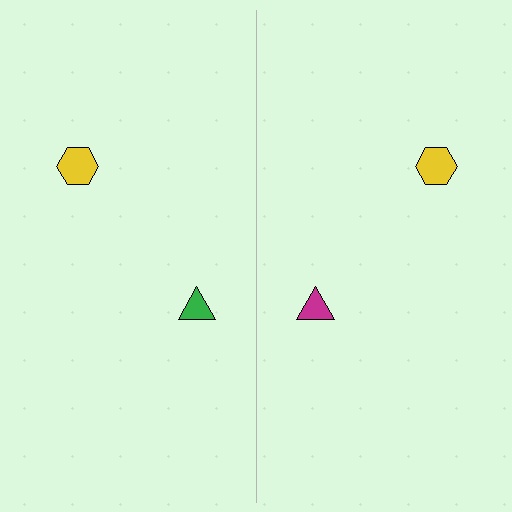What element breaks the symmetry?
The magenta triangle on the right side breaks the symmetry — its mirror counterpart is green.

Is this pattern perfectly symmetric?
No, the pattern is not perfectly symmetric. The magenta triangle on the right side breaks the symmetry — its mirror counterpart is green.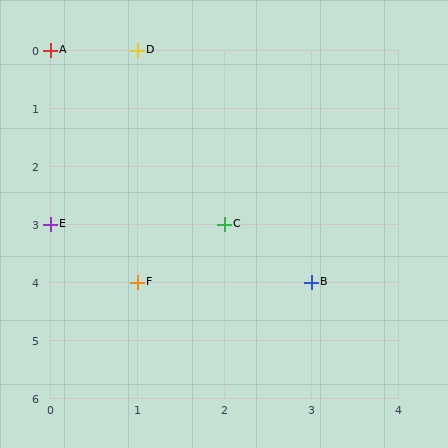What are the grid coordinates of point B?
Point B is at grid coordinates (3, 4).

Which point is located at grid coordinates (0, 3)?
Point E is at (0, 3).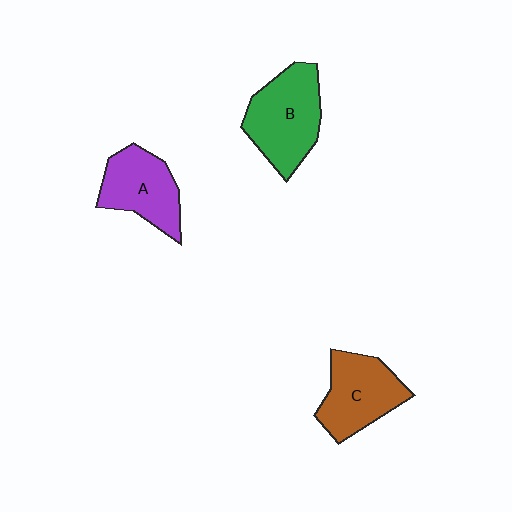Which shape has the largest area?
Shape B (green).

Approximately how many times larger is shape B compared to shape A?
Approximately 1.2 times.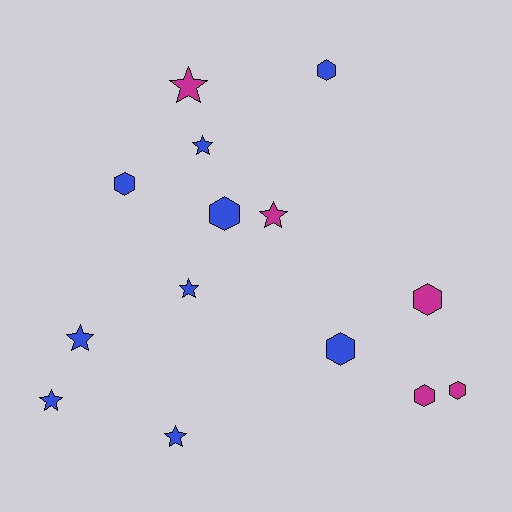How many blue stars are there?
There are 5 blue stars.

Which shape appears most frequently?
Hexagon, with 7 objects.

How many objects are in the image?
There are 14 objects.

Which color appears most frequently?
Blue, with 9 objects.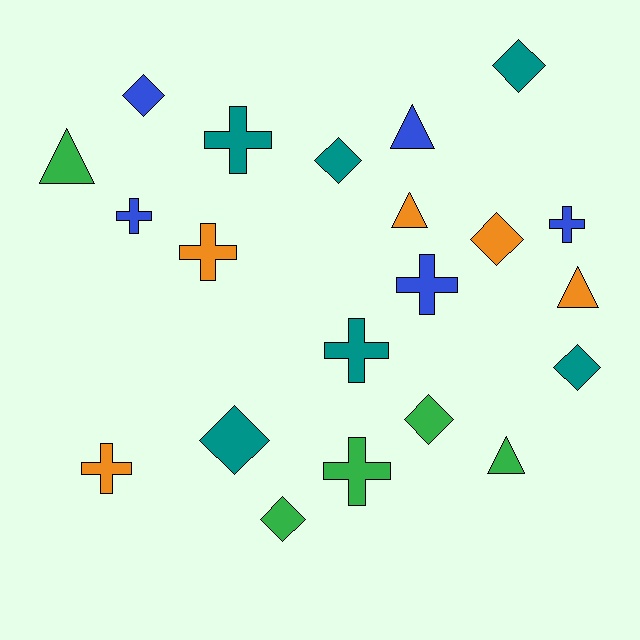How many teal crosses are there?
There are 2 teal crosses.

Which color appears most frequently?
Teal, with 6 objects.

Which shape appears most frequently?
Diamond, with 8 objects.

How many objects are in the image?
There are 21 objects.